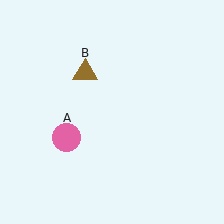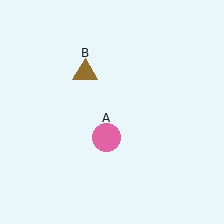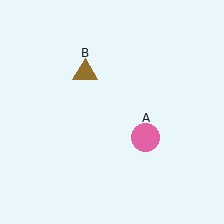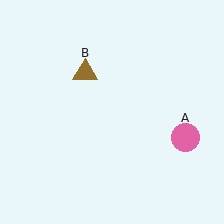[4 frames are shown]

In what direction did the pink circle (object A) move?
The pink circle (object A) moved right.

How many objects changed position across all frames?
1 object changed position: pink circle (object A).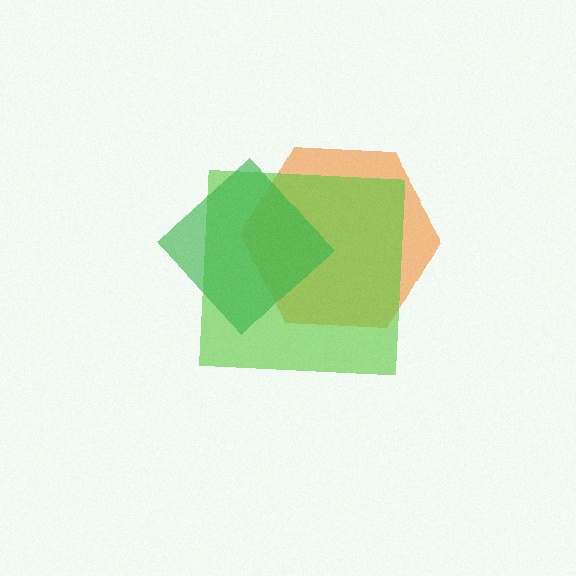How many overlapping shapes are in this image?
There are 3 overlapping shapes in the image.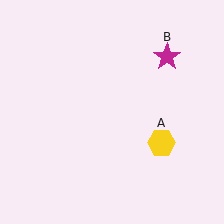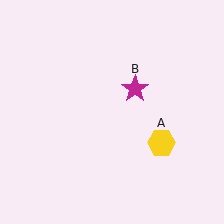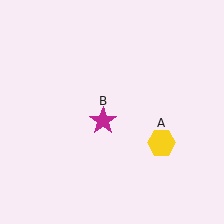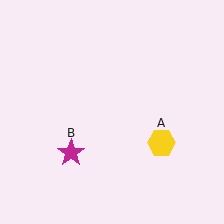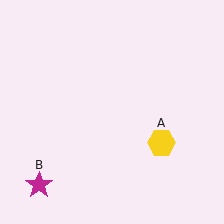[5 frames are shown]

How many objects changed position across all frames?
1 object changed position: magenta star (object B).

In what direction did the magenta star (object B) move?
The magenta star (object B) moved down and to the left.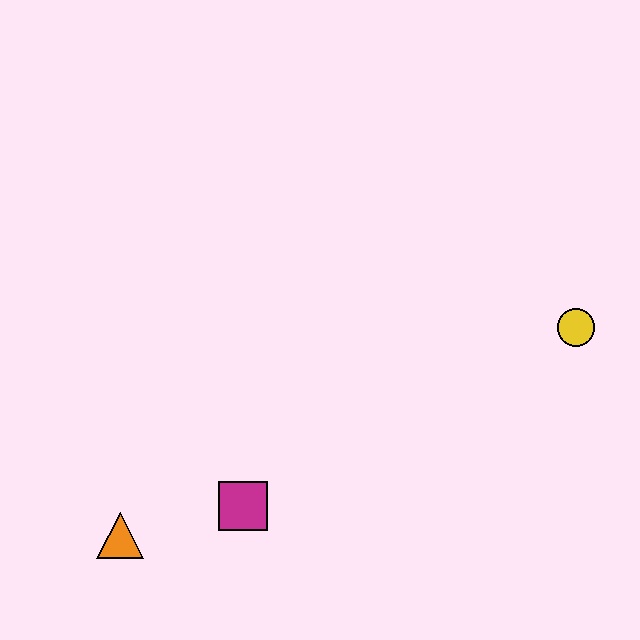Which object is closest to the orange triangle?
The magenta square is closest to the orange triangle.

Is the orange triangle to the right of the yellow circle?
No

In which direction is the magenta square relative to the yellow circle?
The magenta square is to the left of the yellow circle.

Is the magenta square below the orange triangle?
No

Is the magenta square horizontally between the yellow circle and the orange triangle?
Yes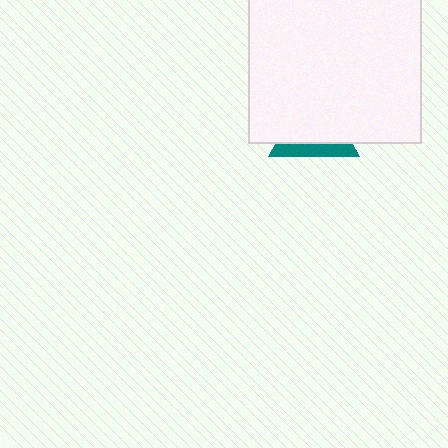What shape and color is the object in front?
The object in front is a white rectangle.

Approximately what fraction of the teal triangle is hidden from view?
Roughly 68% of the teal triangle is hidden behind the white rectangle.